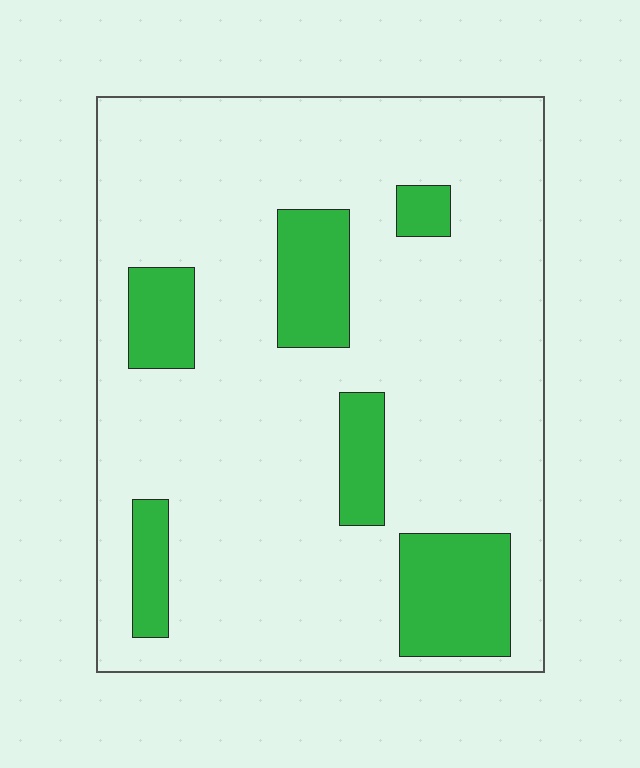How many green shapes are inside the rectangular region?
6.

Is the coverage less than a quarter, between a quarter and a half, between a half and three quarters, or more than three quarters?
Less than a quarter.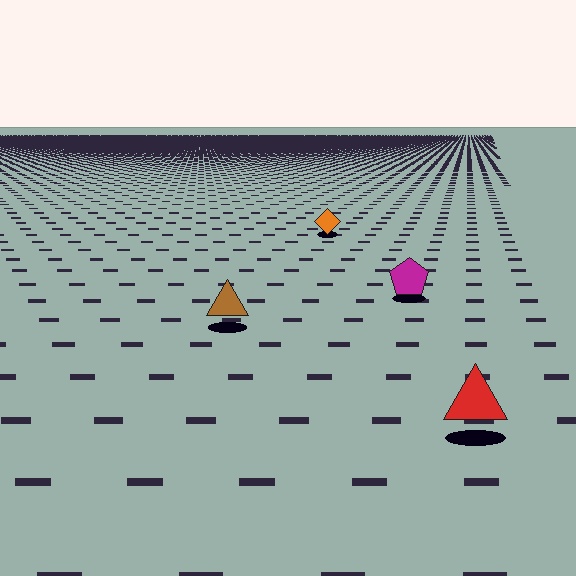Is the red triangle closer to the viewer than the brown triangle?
Yes. The red triangle is closer — you can tell from the texture gradient: the ground texture is coarser near it.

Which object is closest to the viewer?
The red triangle is closest. The texture marks near it are larger and more spread out.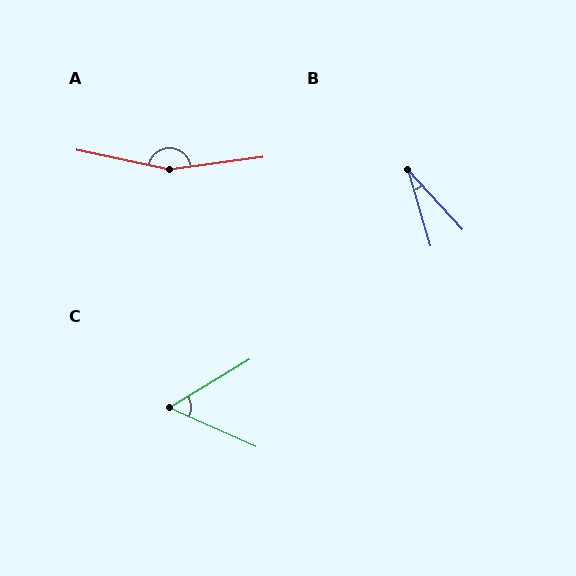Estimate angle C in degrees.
Approximately 55 degrees.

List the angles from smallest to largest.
B (26°), C (55°), A (160°).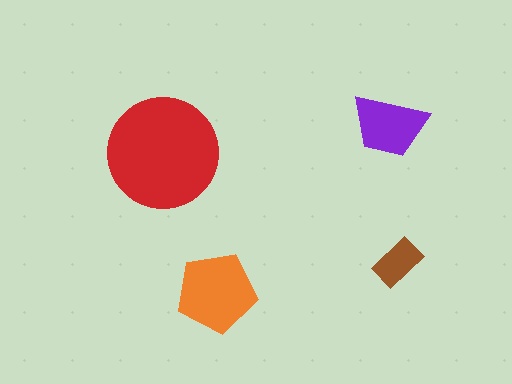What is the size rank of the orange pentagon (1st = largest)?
2nd.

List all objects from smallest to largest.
The brown rectangle, the purple trapezoid, the orange pentagon, the red circle.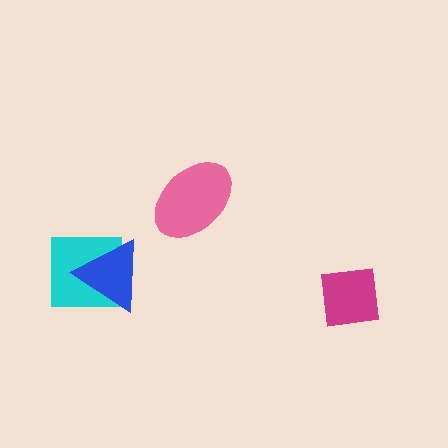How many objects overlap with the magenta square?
0 objects overlap with the magenta square.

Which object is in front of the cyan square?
The blue triangle is in front of the cyan square.